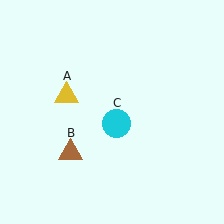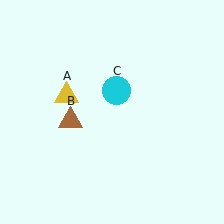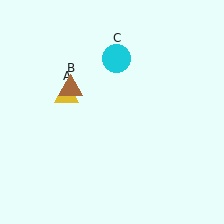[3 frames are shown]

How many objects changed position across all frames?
2 objects changed position: brown triangle (object B), cyan circle (object C).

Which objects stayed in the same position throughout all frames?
Yellow triangle (object A) remained stationary.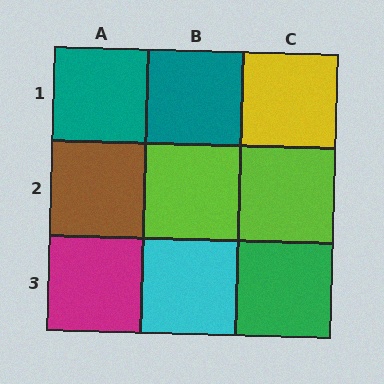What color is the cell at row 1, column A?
Teal.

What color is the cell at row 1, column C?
Yellow.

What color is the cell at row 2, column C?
Lime.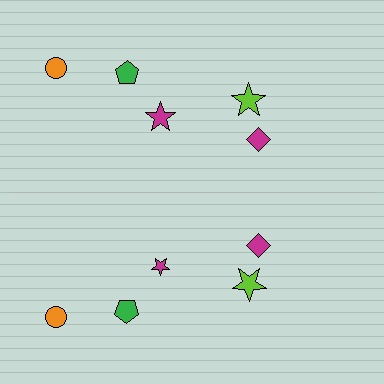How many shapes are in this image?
There are 10 shapes in this image.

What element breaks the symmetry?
The magenta star on the bottom side has a different size than its mirror counterpart.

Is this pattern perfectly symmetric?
No, the pattern is not perfectly symmetric. The magenta star on the bottom side has a different size than its mirror counterpart.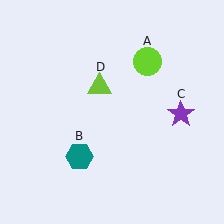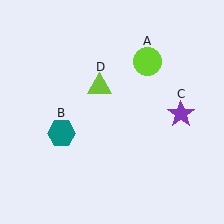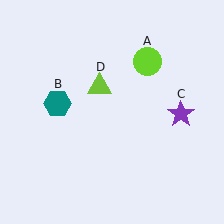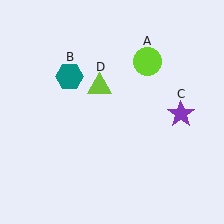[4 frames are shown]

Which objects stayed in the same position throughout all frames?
Lime circle (object A) and purple star (object C) and lime triangle (object D) remained stationary.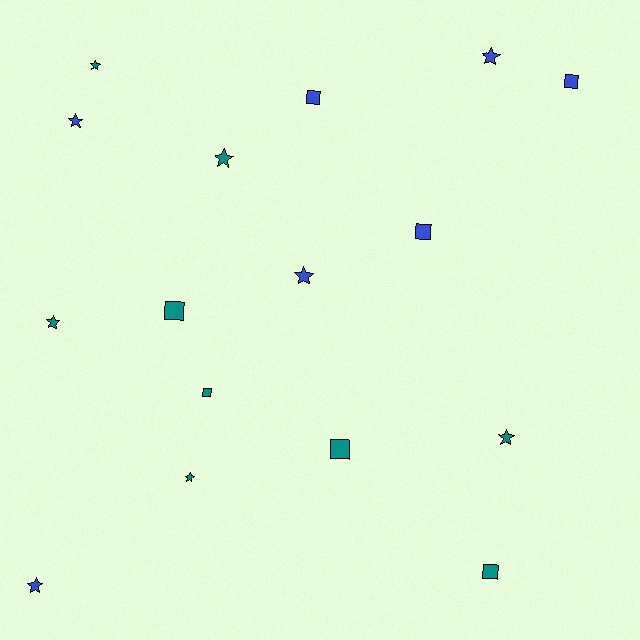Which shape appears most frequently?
Star, with 9 objects.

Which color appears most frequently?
Teal, with 9 objects.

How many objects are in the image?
There are 16 objects.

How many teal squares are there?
There are 4 teal squares.